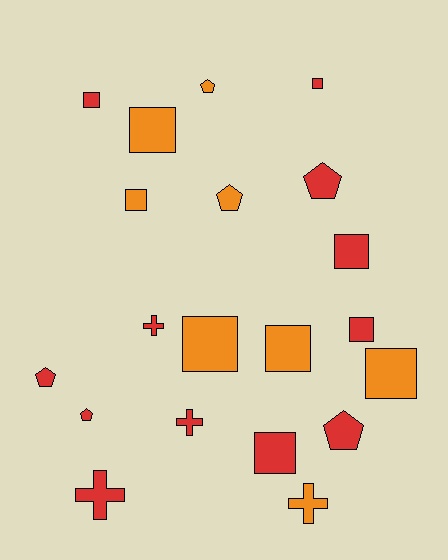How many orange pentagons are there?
There are 2 orange pentagons.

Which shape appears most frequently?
Square, with 10 objects.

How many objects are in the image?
There are 20 objects.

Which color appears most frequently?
Red, with 12 objects.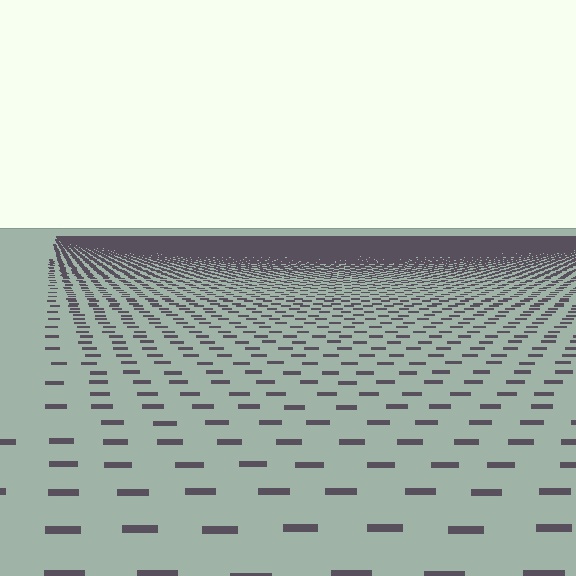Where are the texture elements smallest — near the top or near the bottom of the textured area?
Near the top.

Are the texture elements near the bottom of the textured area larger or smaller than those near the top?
Larger. Near the bottom, elements are closer to the viewer and appear at a bigger on-screen size.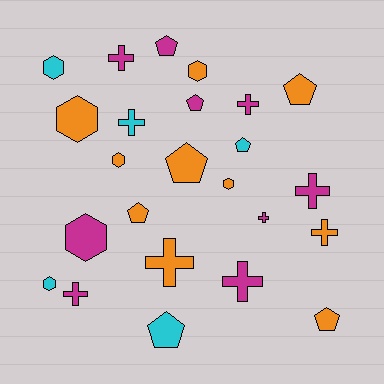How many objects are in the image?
There are 24 objects.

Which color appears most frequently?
Orange, with 10 objects.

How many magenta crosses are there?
There are 6 magenta crosses.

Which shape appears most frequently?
Cross, with 9 objects.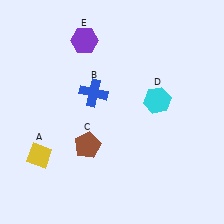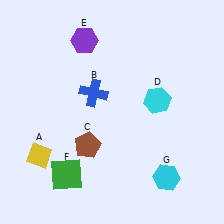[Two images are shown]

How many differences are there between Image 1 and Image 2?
There are 2 differences between the two images.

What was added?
A green square (F), a cyan hexagon (G) were added in Image 2.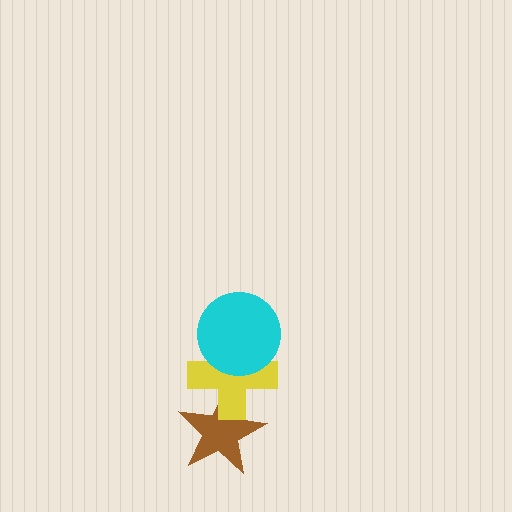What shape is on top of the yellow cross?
The cyan circle is on top of the yellow cross.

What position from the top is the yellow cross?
The yellow cross is 2nd from the top.